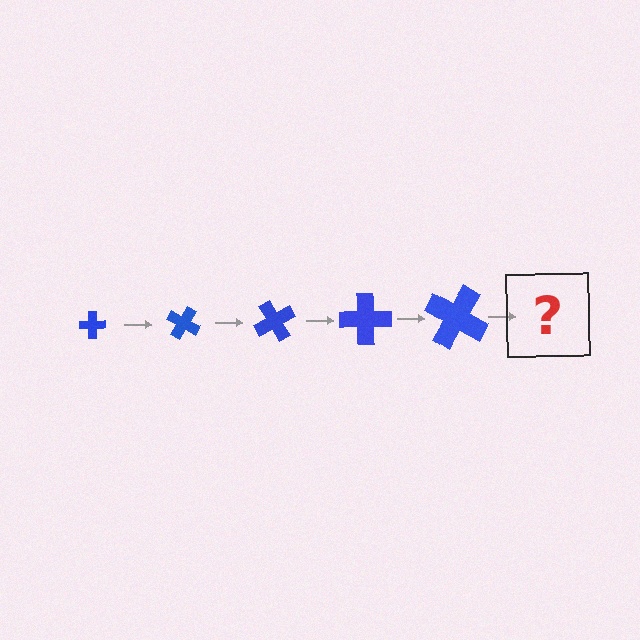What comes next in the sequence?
The next element should be a cross, larger than the previous one and rotated 150 degrees from the start.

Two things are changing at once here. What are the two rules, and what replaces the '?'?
The two rules are that the cross grows larger each step and it rotates 30 degrees each step. The '?' should be a cross, larger than the previous one and rotated 150 degrees from the start.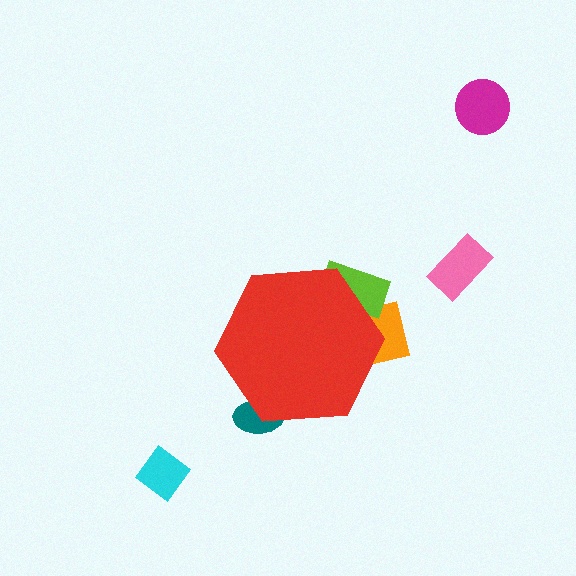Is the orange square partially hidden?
Yes, the orange square is partially hidden behind the red hexagon.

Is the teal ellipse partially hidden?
Yes, the teal ellipse is partially hidden behind the red hexagon.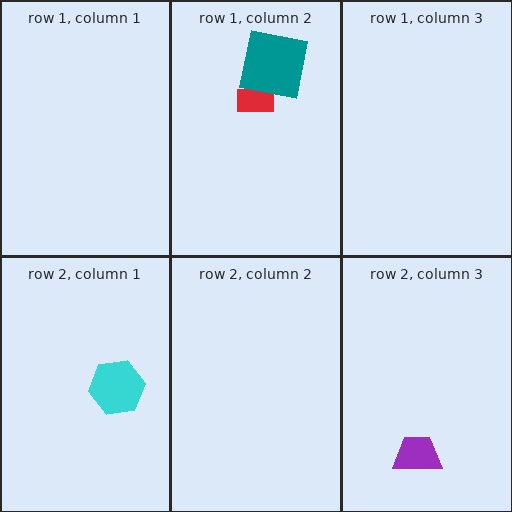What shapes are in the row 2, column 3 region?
The purple trapezoid.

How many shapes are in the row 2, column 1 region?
1.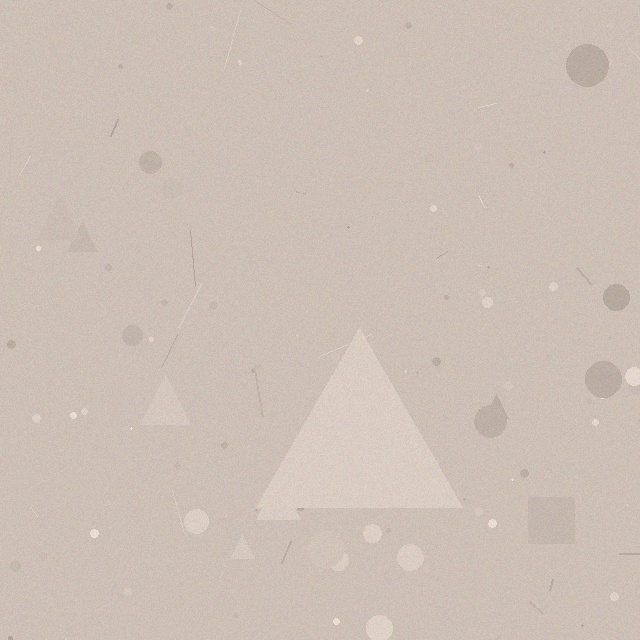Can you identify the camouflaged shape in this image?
The camouflaged shape is a triangle.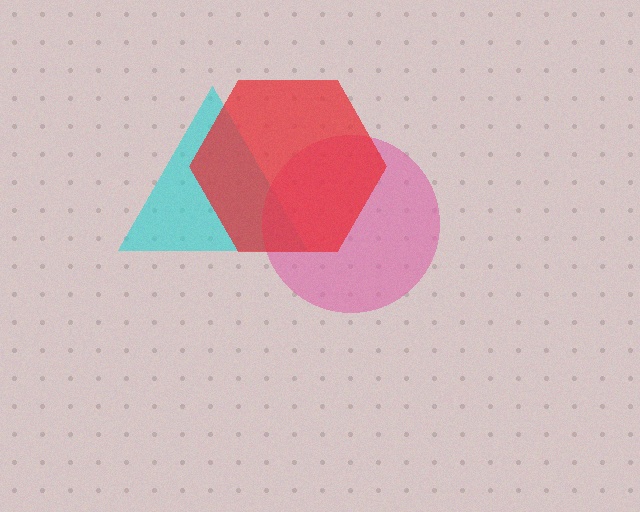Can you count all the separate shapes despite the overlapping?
Yes, there are 3 separate shapes.